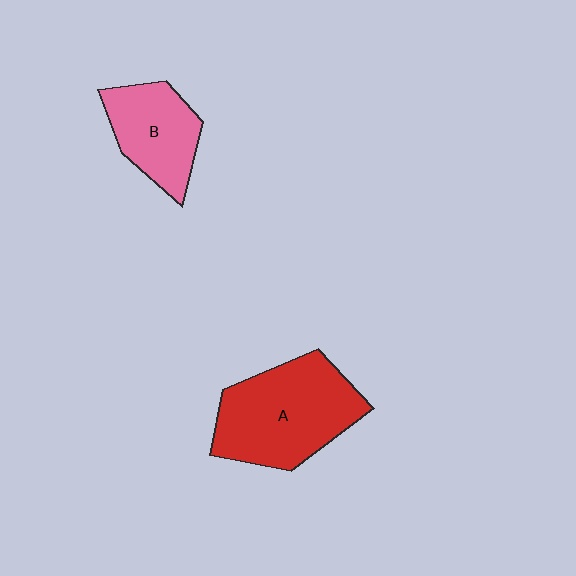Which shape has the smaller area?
Shape B (pink).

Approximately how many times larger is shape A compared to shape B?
Approximately 1.6 times.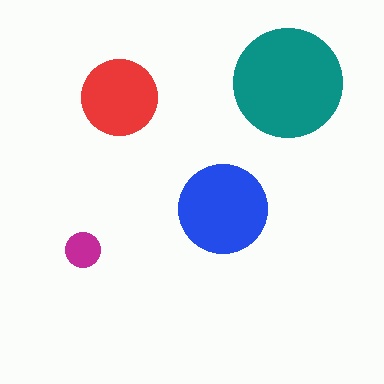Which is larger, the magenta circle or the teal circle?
The teal one.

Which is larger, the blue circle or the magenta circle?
The blue one.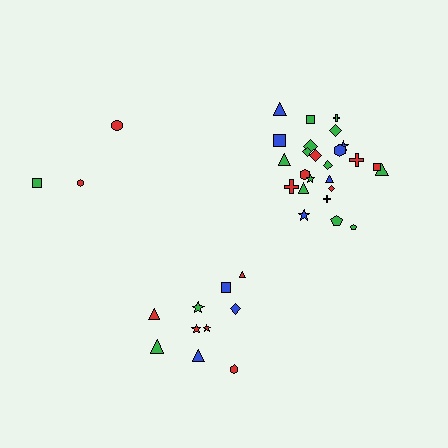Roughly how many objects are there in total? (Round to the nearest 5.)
Roughly 40 objects in total.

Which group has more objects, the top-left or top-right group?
The top-right group.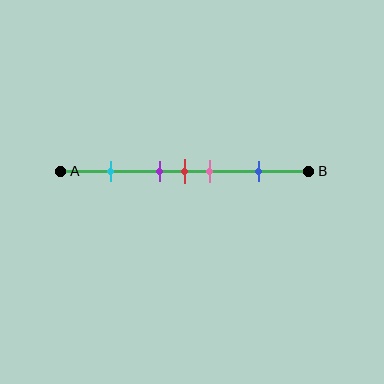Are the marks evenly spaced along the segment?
No, the marks are not evenly spaced.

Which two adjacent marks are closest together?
The purple and red marks are the closest adjacent pair.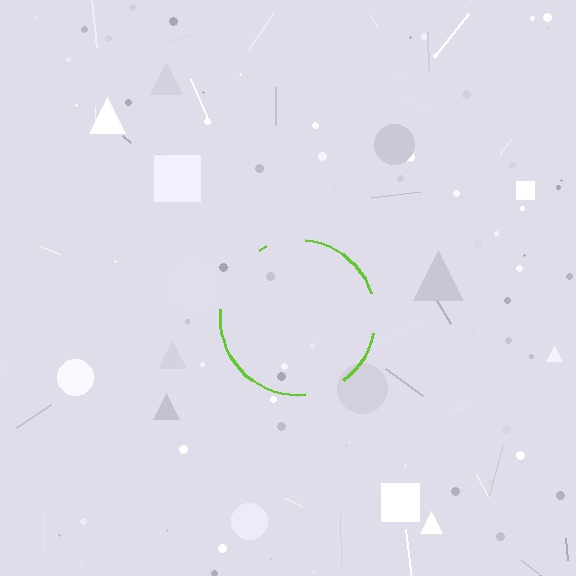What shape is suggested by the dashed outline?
The dashed outline suggests a circle.